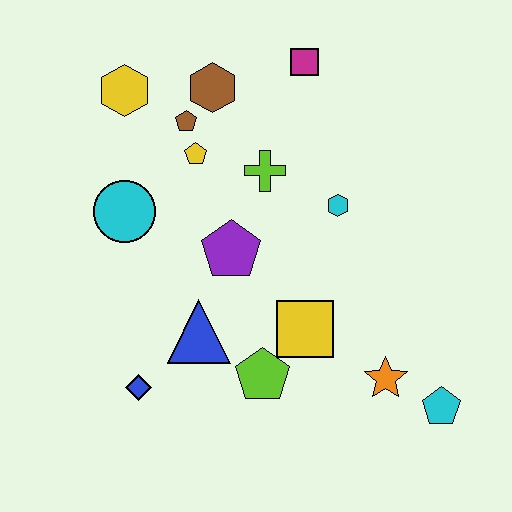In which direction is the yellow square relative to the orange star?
The yellow square is to the left of the orange star.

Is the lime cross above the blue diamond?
Yes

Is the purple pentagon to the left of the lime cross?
Yes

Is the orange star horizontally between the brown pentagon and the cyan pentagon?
Yes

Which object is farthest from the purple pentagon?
The cyan pentagon is farthest from the purple pentagon.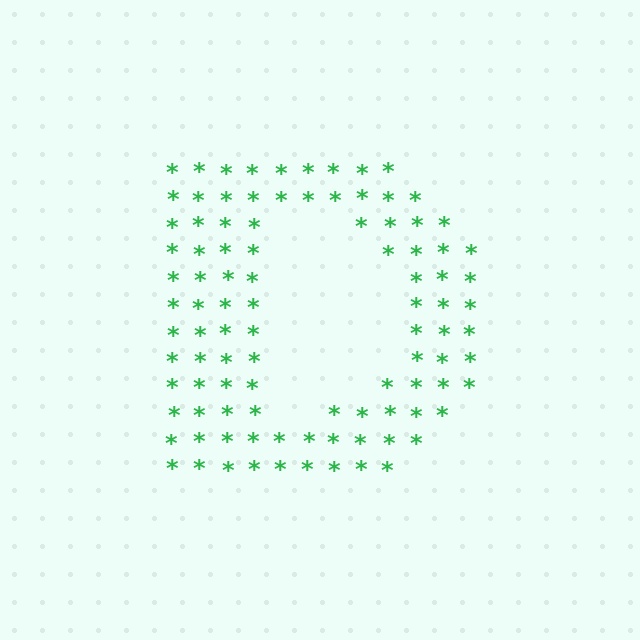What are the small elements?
The small elements are asterisks.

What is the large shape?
The large shape is the letter D.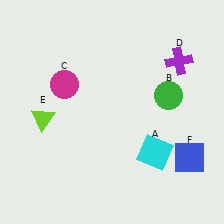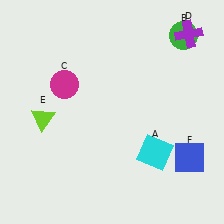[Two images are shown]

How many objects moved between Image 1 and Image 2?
2 objects moved between the two images.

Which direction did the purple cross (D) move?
The purple cross (D) moved up.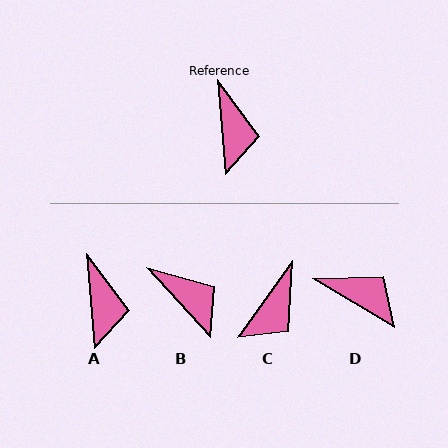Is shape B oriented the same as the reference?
No, it is off by about 38 degrees.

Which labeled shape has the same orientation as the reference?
A.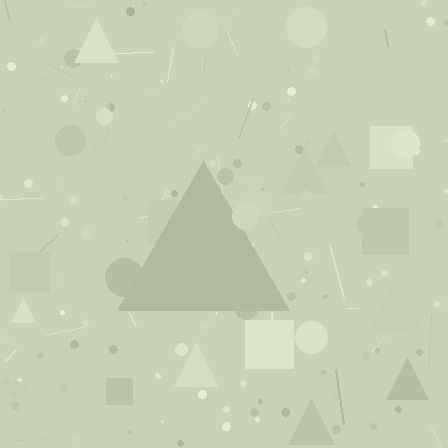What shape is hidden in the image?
A triangle is hidden in the image.